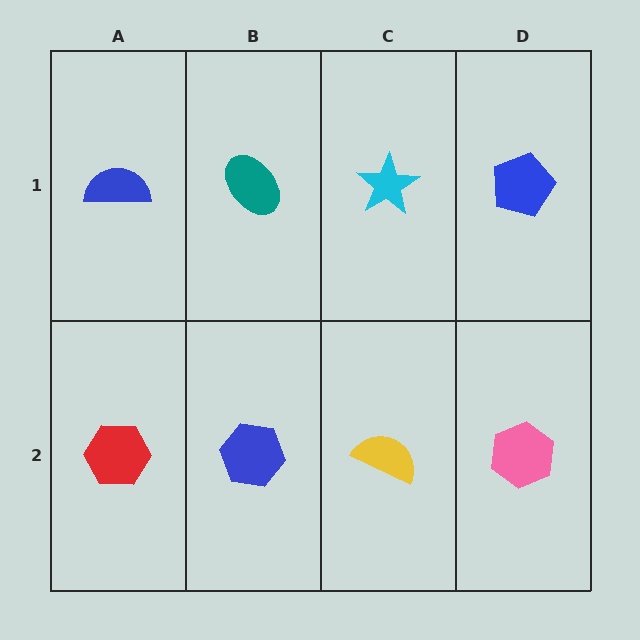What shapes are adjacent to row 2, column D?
A blue pentagon (row 1, column D), a yellow semicircle (row 2, column C).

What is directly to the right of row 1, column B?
A cyan star.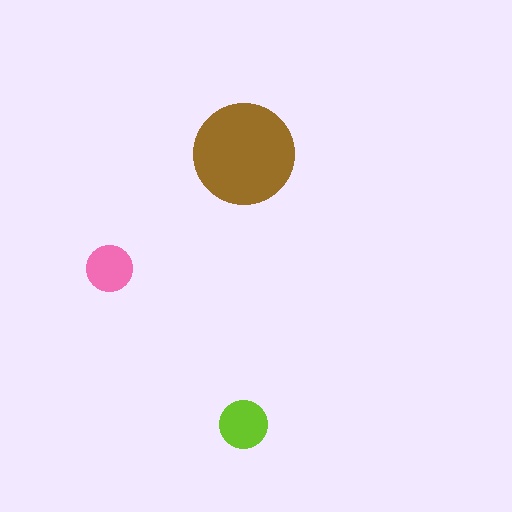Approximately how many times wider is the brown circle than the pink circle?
About 2 times wider.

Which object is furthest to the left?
The pink circle is leftmost.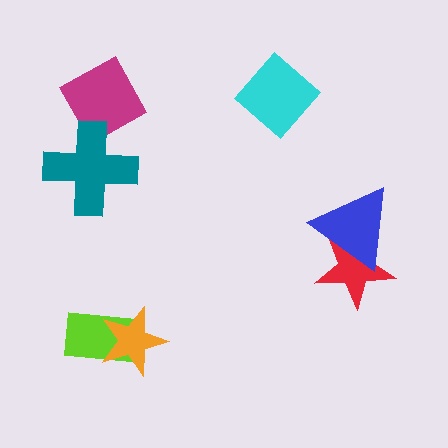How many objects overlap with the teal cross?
1 object overlaps with the teal cross.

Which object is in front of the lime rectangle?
The orange star is in front of the lime rectangle.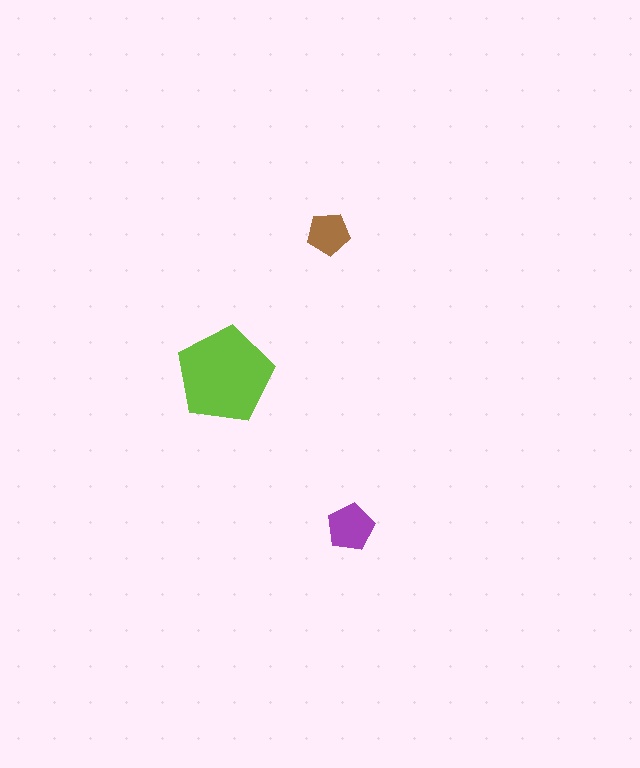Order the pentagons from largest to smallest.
the lime one, the purple one, the brown one.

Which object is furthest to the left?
The lime pentagon is leftmost.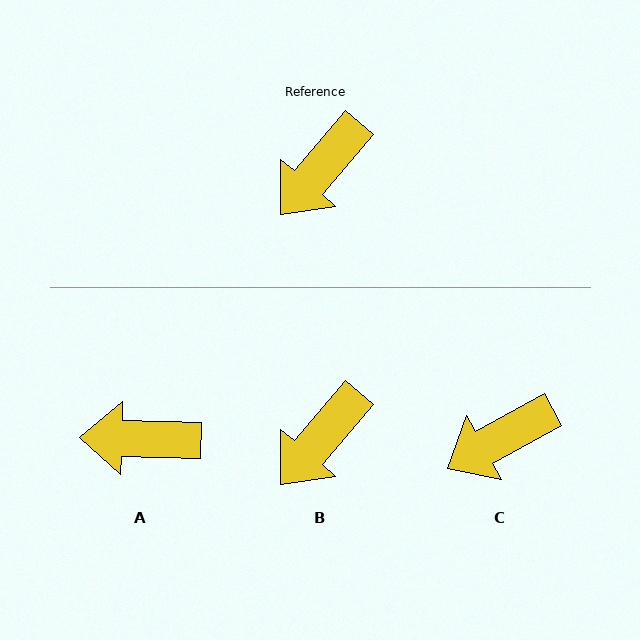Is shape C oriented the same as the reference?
No, it is off by about 20 degrees.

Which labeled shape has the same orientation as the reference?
B.